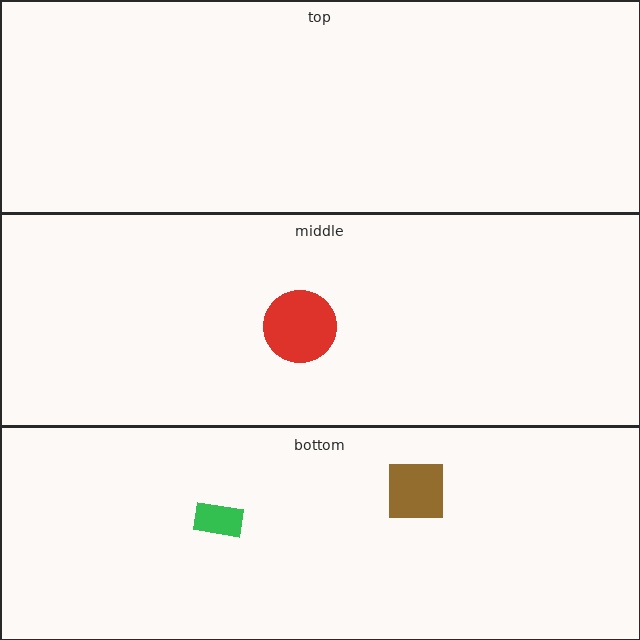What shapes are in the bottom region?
The green rectangle, the brown square.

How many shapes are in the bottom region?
2.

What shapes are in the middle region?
The red circle.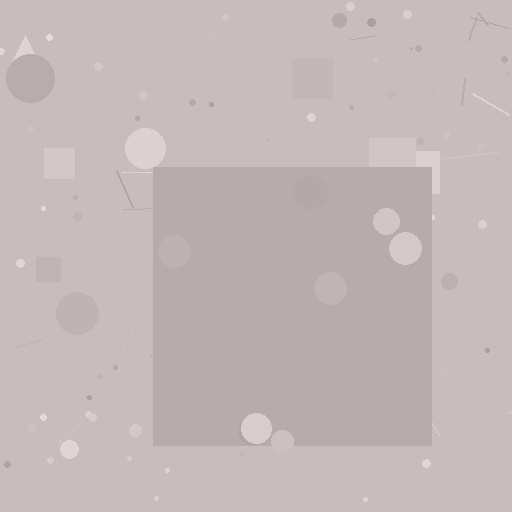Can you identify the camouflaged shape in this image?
The camouflaged shape is a square.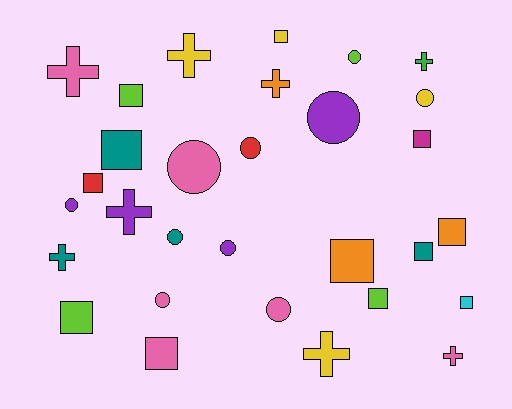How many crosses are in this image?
There are 8 crosses.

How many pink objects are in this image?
There are 6 pink objects.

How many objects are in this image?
There are 30 objects.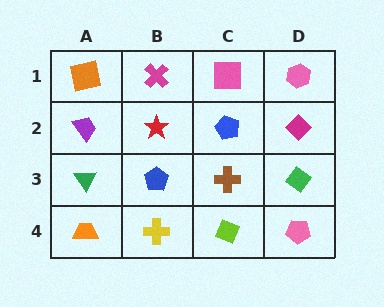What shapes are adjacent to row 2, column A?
An orange square (row 1, column A), a green triangle (row 3, column A), a red star (row 2, column B).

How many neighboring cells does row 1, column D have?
2.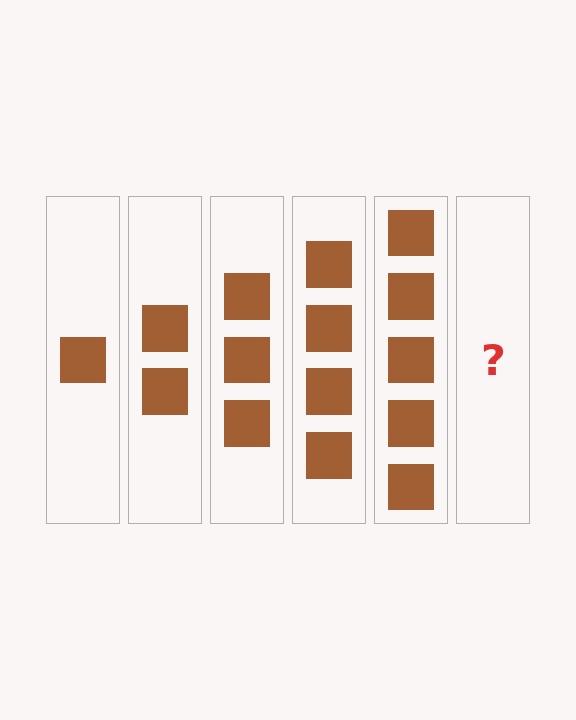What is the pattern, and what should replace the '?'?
The pattern is that each step adds one more square. The '?' should be 6 squares.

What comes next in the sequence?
The next element should be 6 squares.